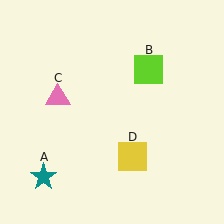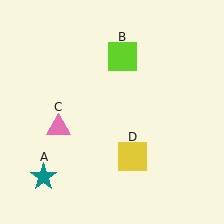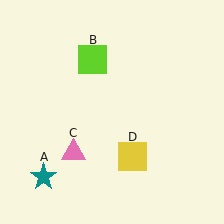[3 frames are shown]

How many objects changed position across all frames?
2 objects changed position: lime square (object B), pink triangle (object C).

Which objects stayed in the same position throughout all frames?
Teal star (object A) and yellow square (object D) remained stationary.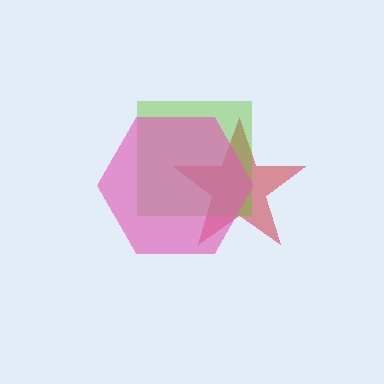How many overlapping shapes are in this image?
There are 3 overlapping shapes in the image.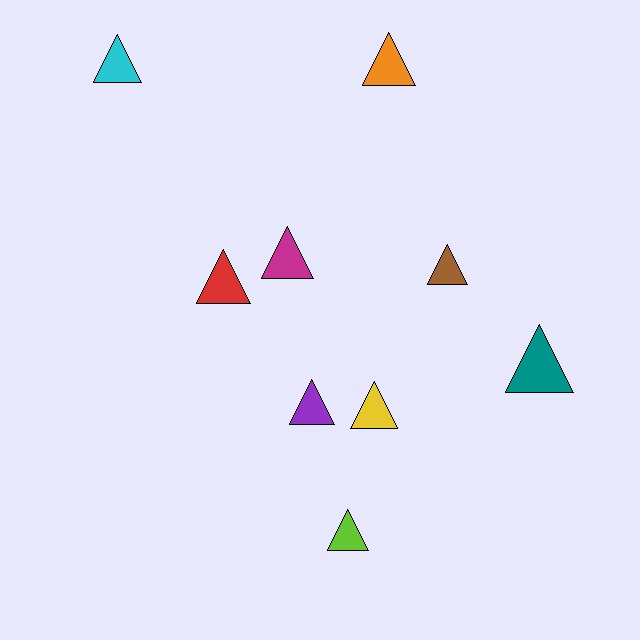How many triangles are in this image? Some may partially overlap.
There are 9 triangles.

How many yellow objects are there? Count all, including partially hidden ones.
There is 1 yellow object.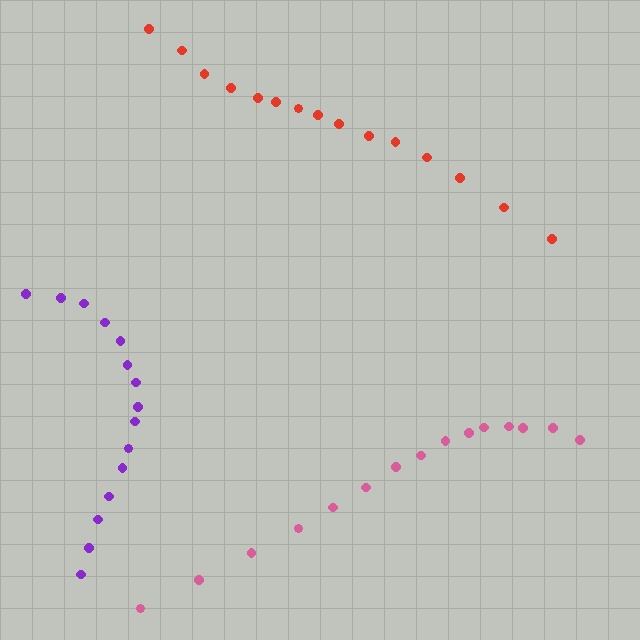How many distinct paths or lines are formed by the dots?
There are 3 distinct paths.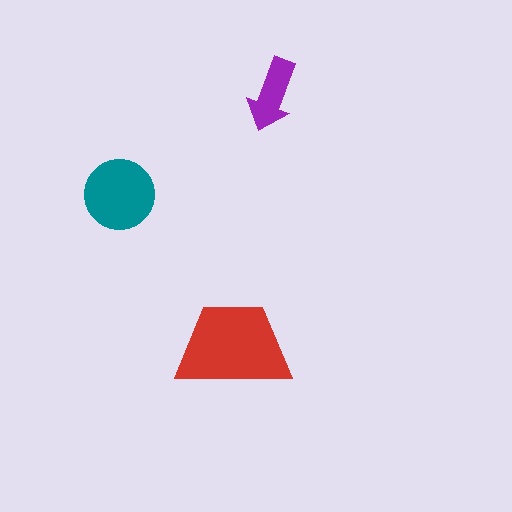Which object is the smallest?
The purple arrow.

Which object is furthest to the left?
The teal circle is leftmost.